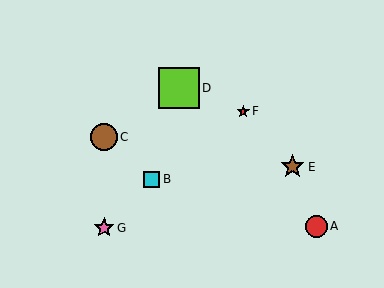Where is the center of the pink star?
The center of the pink star is at (104, 228).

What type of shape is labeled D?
Shape D is a lime square.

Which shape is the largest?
The lime square (labeled D) is the largest.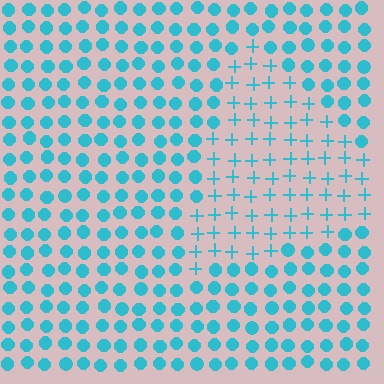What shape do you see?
I see a triangle.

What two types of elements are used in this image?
The image uses plus signs inside the triangle region and circles outside it.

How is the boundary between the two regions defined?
The boundary is defined by a change in element shape: plus signs inside vs. circles outside. All elements share the same color and spacing.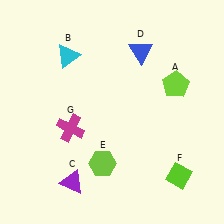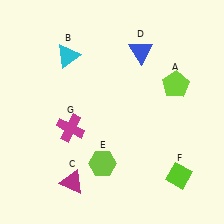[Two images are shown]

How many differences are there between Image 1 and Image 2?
There is 1 difference between the two images.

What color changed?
The triangle (C) changed from purple in Image 1 to magenta in Image 2.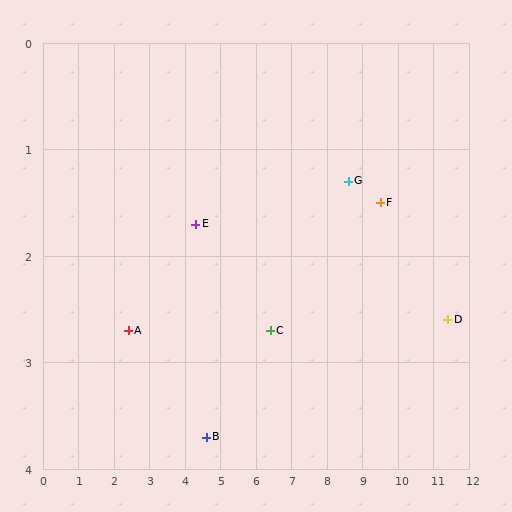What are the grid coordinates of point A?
Point A is at approximately (2.4, 2.7).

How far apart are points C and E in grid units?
Points C and E are about 2.3 grid units apart.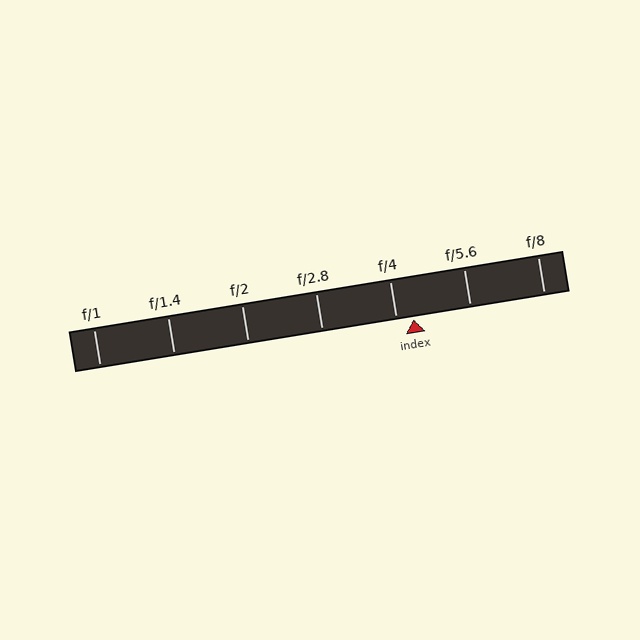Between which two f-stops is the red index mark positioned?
The index mark is between f/4 and f/5.6.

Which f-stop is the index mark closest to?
The index mark is closest to f/4.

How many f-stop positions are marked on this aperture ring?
There are 7 f-stop positions marked.